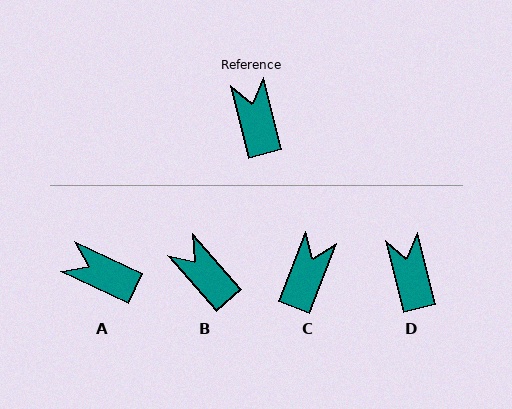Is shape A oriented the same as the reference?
No, it is off by about 51 degrees.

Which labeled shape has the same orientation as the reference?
D.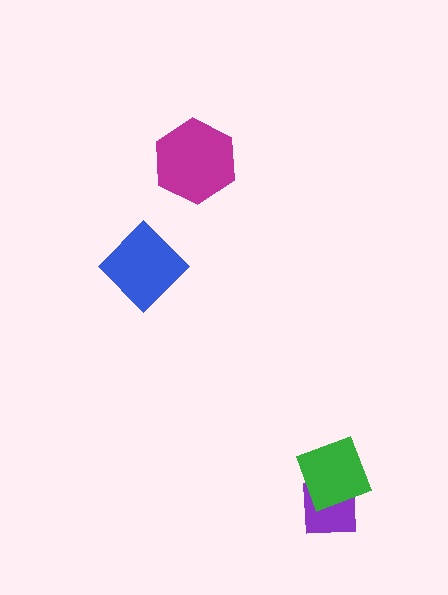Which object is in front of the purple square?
The green square is in front of the purple square.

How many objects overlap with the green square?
1 object overlaps with the green square.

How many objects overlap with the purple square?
1 object overlaps with the purple square.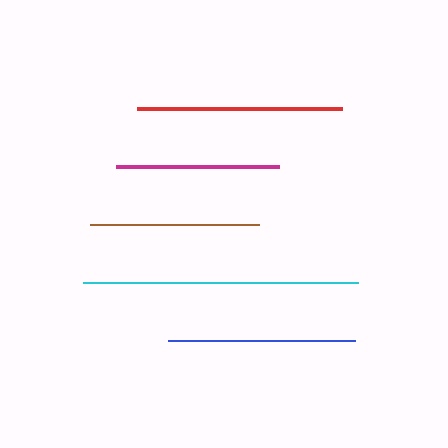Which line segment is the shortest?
The magenta line is the shortest at approximately 163 pixels.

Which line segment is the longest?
The cyan line is the longest at approximately 274 pixels.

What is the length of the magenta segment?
The magenta segment is approximately 163 pixels long.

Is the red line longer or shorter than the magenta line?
The red line is longer than the magenta line.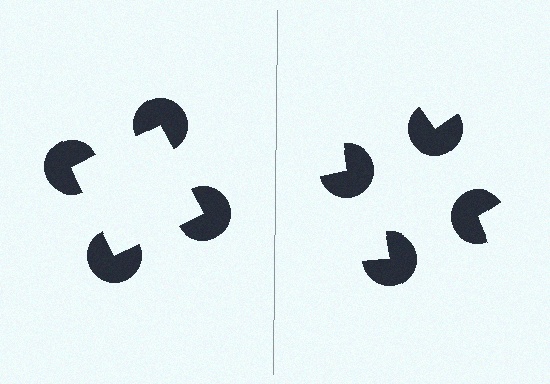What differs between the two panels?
The pac-man discs are positioned identically on both sides; only the wedge orientations differ. On the left they align to a square; on the right they are misaligned.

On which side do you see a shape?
An illusory square appears on the left side. On the right side the wedge cuts are rotated, so no coherent shape forms.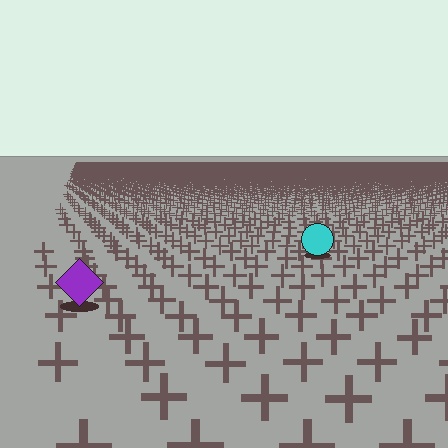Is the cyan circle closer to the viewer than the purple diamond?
No. The purple diamond is closer — you can tell from the texture gradient: the ground texture is coarser near it.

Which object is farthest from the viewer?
The cyan circle is farthest from the viewer. It appears smaller and the ground texture around it is denser.